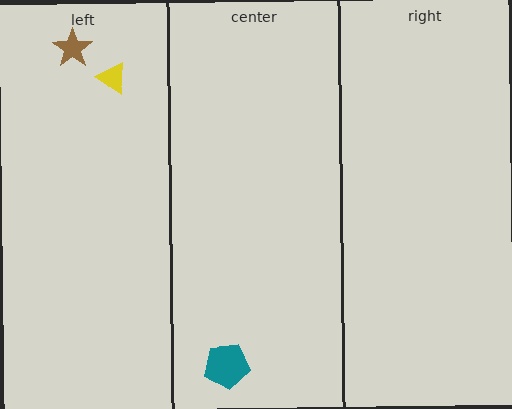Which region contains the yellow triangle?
The left region.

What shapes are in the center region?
The teal pentagon.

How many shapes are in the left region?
2.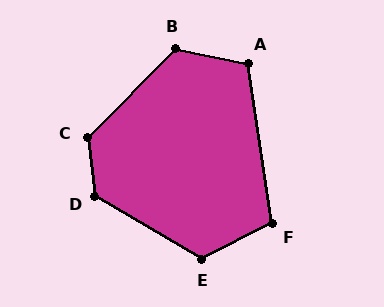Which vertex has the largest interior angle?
D, at approximately 128 degrees.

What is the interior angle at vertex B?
Approximately 123 degrees (obtuse).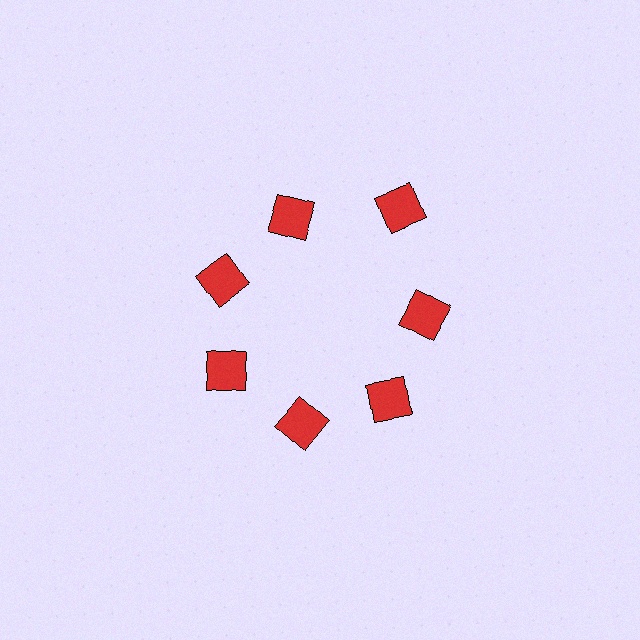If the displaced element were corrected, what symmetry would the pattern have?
It would have 7-fold rotational symmetry — the pattern would map onto itself every 51 degrees.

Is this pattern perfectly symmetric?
No. The 7 red squares are arranged in a ring, but one element near the 1 o'clock position is pushed outward from the center, breaking the 7-fold rotational symmetry.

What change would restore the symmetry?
The symmetry would be restored by moving it inward, back onto the ring so that all 7 squares sit at equal angles and equal distance from the center.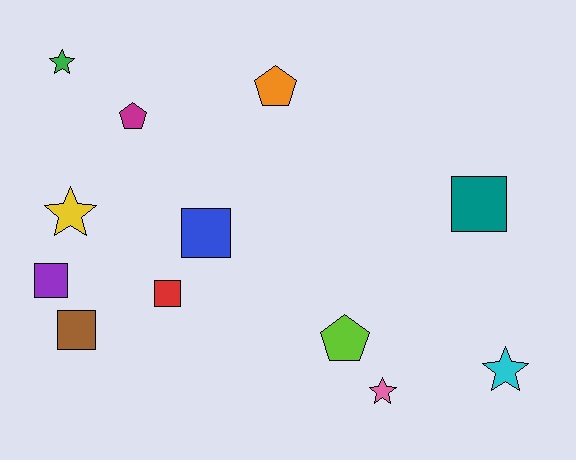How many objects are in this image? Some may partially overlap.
There are 12 objects.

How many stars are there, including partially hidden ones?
There are 4 stars.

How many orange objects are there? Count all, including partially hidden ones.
There is 1 orange object.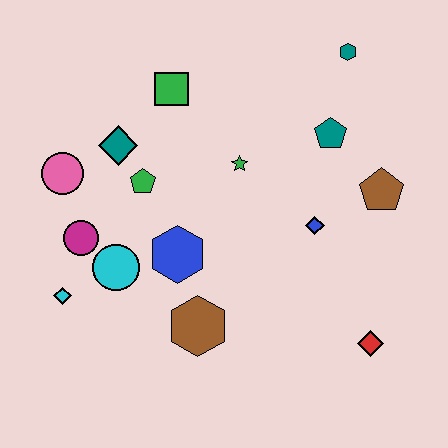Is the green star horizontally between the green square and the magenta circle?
No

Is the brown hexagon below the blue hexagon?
Yes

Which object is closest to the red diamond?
The blue diamond is closest to the red diamond.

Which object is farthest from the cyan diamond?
The teal hexagon is farthest from the cyan diamond.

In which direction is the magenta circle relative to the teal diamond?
The magenta circle is below the teal diamond.